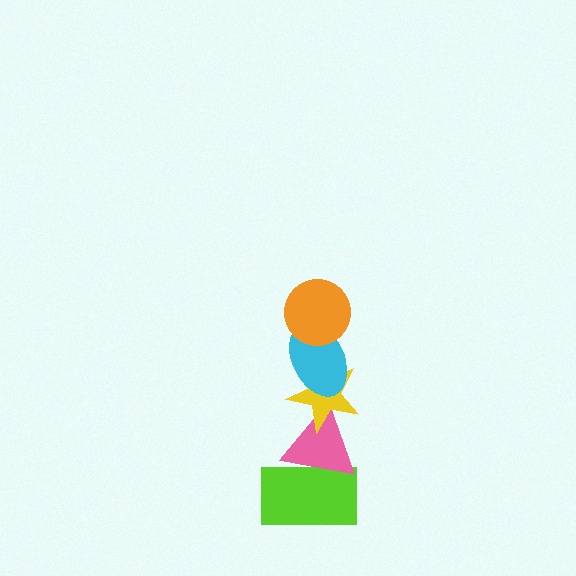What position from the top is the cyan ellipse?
The cyan ellipse is 2nd from the top.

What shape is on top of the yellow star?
The cyan ellipse is on top of the yellow star.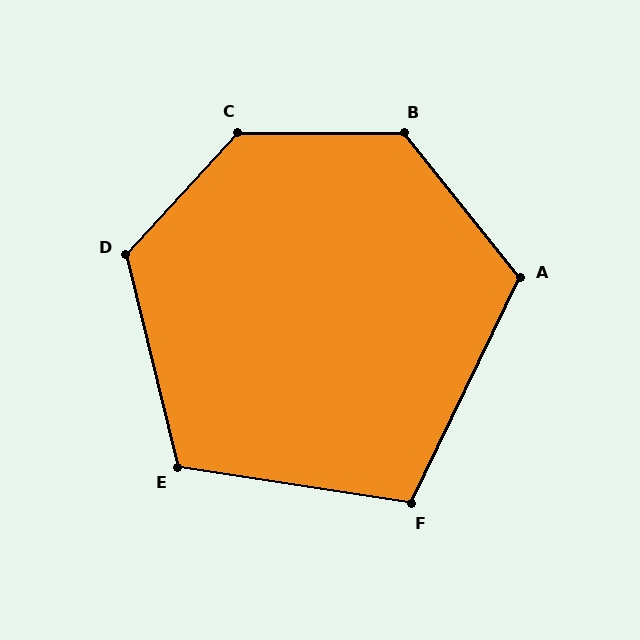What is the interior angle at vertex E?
Approximately 113 degrees (obtuse).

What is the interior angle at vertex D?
Approximately 124 degrees (obtuse).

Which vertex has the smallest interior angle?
F, at approximately 107 degrees.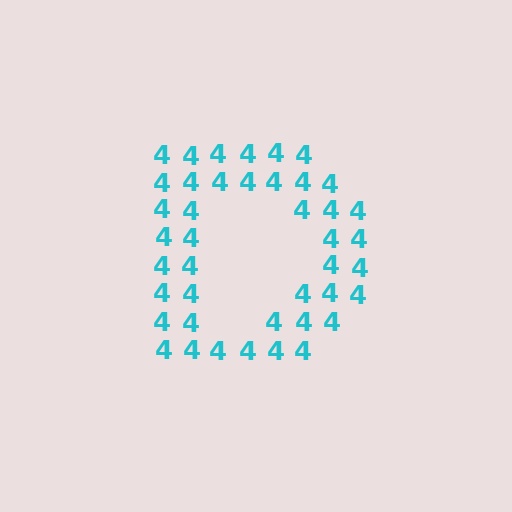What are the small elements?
The small elements are digit 4's.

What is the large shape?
The large shape is the letter D.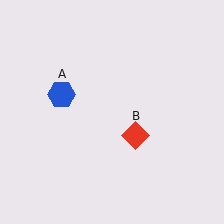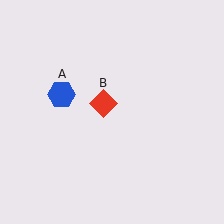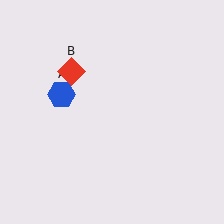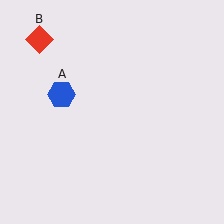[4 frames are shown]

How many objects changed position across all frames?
1 object changed position: red diamond (object B).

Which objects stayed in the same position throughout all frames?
Blue hexagon (object A) remained stationary.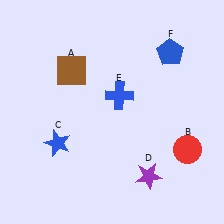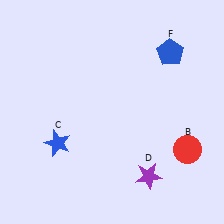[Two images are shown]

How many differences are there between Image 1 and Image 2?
There are 2 differences between the two images.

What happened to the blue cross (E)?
The blue cross (E) was removed in Image 2. It was in the top-right area of Image 1.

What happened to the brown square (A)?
The brown square (A) was removed in Image 2. It was in the top-left area of Image 1.